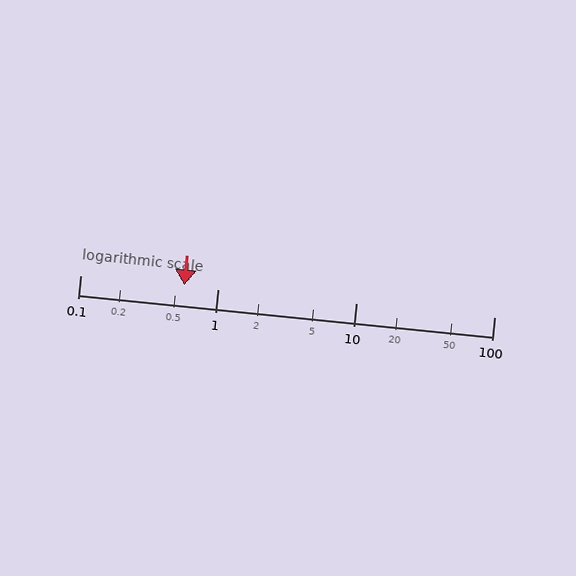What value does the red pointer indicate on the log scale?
The pointer indicates approximately 0.57.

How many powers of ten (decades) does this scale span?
The scale spans 3 decades, from 0.1 to 100.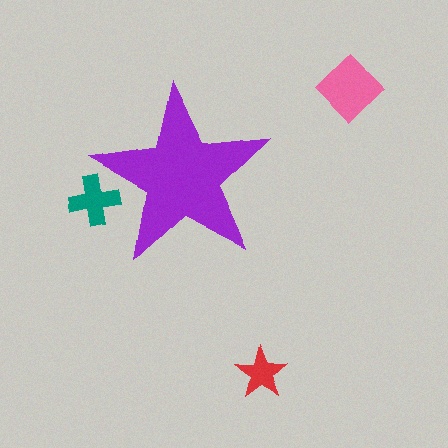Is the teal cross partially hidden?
Yes, the teal cross is partially hidden behind the purple star.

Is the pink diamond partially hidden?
No, the pink diamond is fully visible.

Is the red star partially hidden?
No, the red star is fully visible.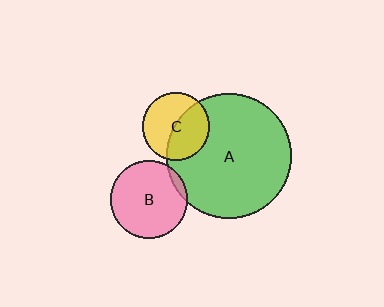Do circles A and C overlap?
Yes.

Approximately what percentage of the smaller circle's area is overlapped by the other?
Approximately 45%.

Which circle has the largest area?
Circle A (green).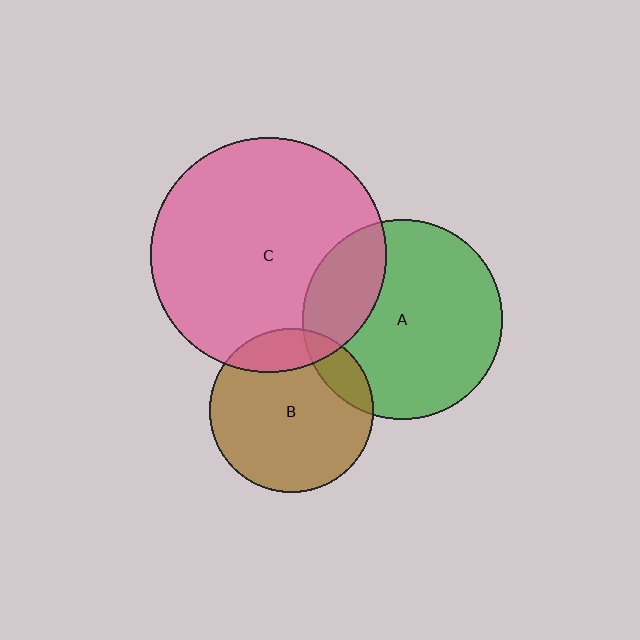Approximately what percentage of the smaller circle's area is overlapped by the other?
Approximately 15%.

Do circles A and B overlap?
Yes.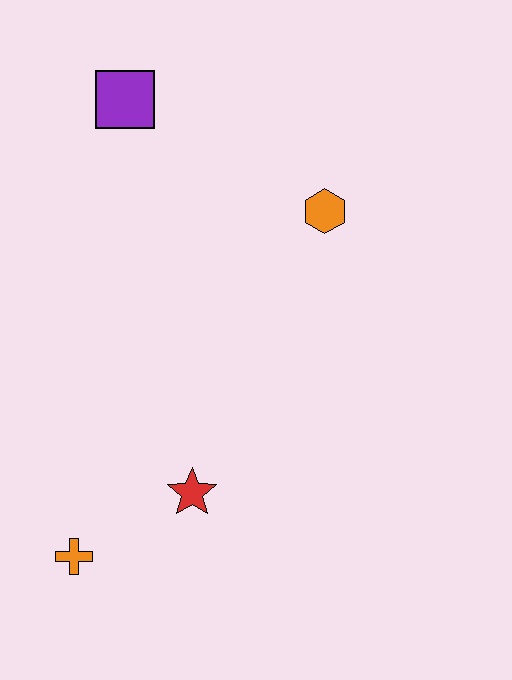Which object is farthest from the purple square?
The orange cross is farthest from the purple square.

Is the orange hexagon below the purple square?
Yes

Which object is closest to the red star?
The orange cross is closest to the red star.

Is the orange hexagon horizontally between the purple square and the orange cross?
No